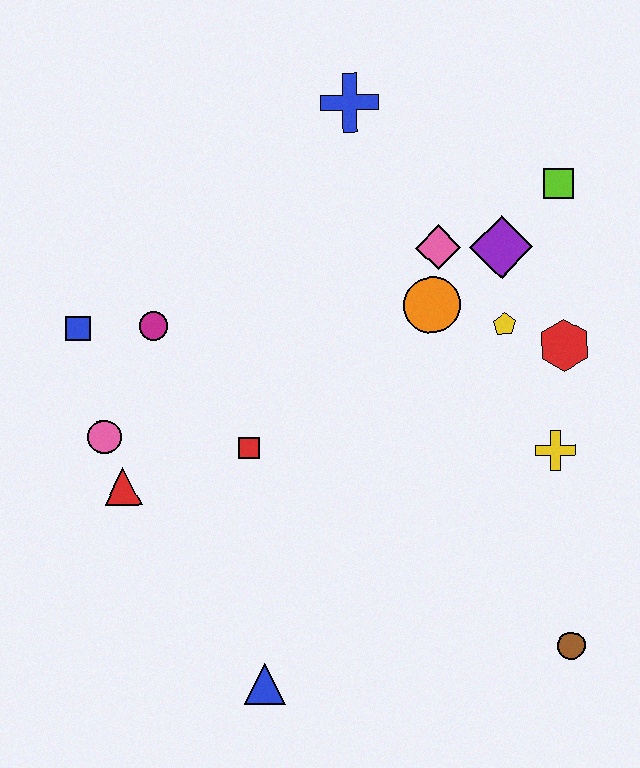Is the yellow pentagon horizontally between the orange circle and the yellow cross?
Yes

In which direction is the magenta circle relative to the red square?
The magenta circle is above the red square.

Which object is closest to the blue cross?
The pink diamond is closest to the blue cross.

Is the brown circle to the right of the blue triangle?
Yes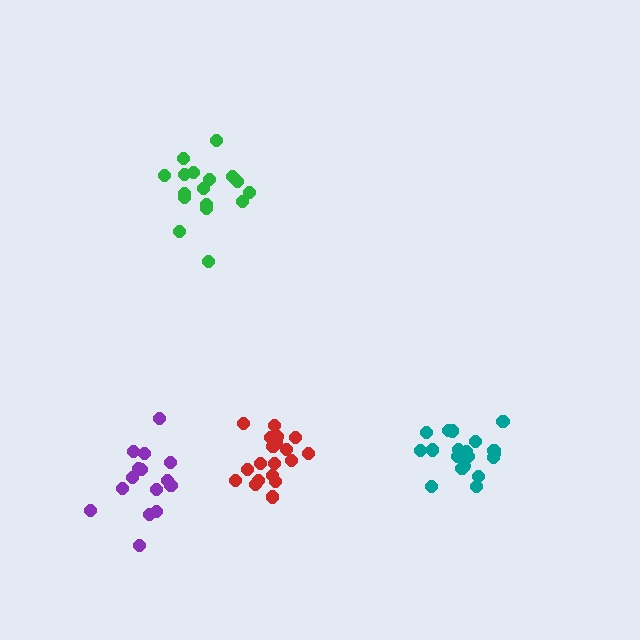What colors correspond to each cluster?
The clusters are colored: teal, green, purple, red.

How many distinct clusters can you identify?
There are 4 distinct clusters.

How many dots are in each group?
Group 1: 19 dots, Group 2: 17 dots, Group 3: 15 dots, Group 4: 20 dots (71 total).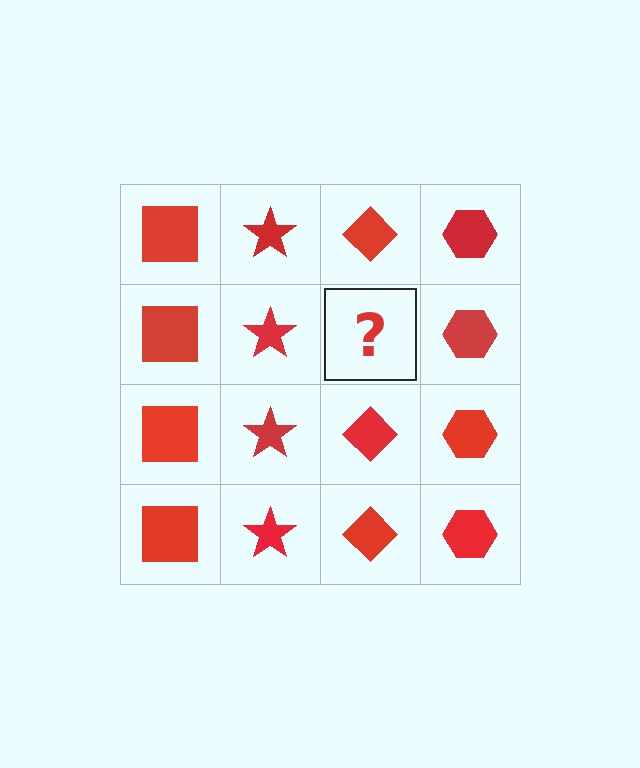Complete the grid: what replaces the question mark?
The question mark should be replaced with a red diamond.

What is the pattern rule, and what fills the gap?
The rule is that each column has a consistent shape. The gap should be filled with a red diamond.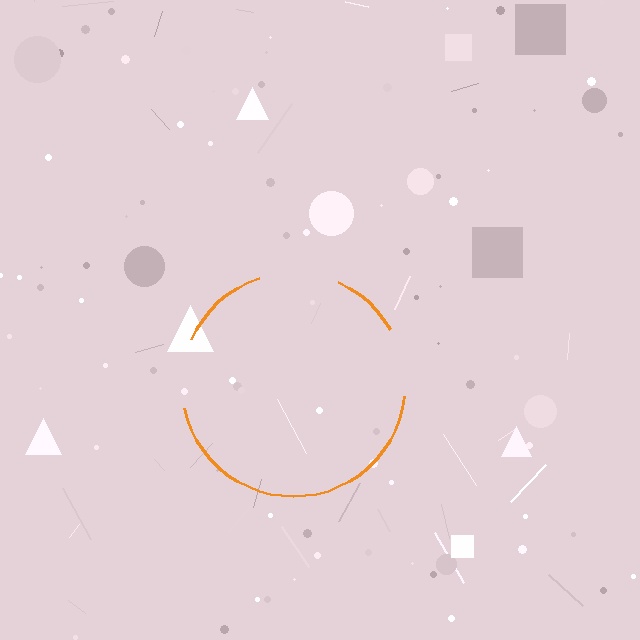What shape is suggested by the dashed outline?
The dashed outline suggests a circle.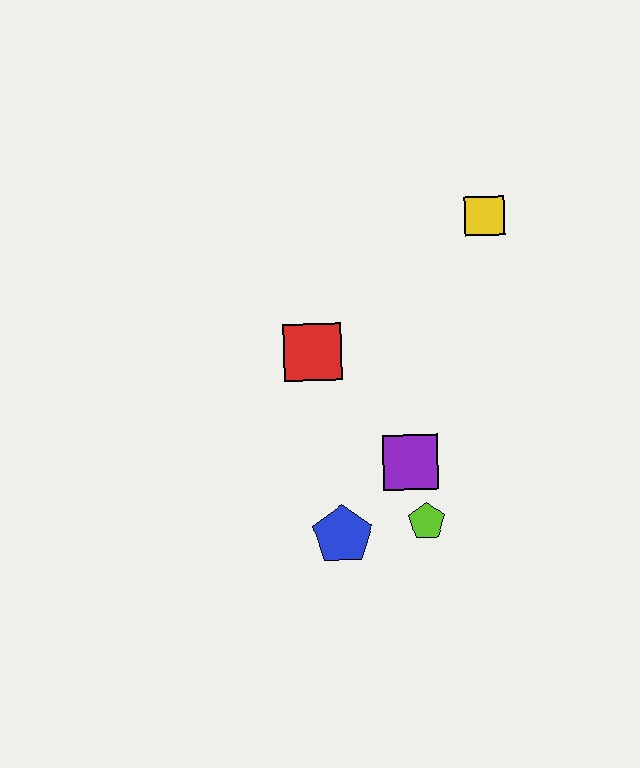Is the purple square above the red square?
No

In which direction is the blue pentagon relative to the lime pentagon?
The blue pentagon is to the left of the lime pentagon.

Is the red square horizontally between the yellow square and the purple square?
No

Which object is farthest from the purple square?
The yellow square is farthest from the purple square.